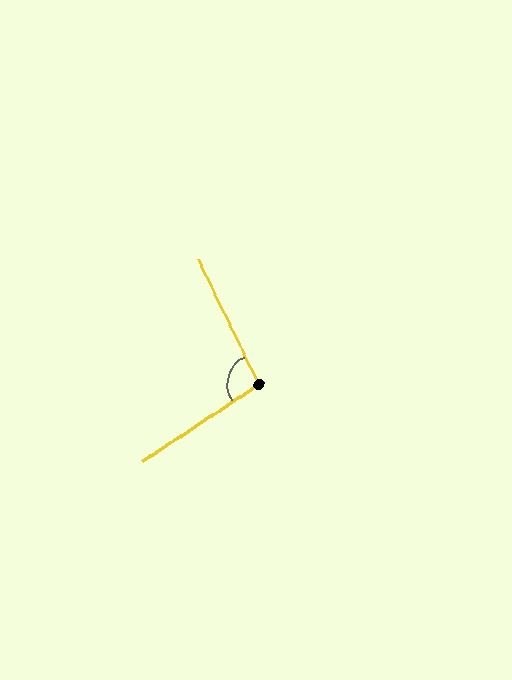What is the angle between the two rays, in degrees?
Approximately 98 degrees.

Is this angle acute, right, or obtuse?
It is obtuse.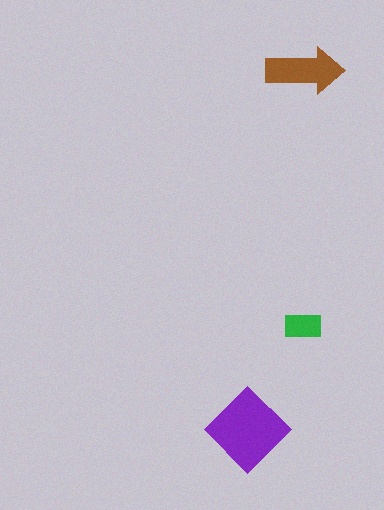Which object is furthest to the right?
The brown arrow is rightmost.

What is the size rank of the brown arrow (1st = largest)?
2nd.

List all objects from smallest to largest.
The green rectangle, the brown arrow, the purple diamond.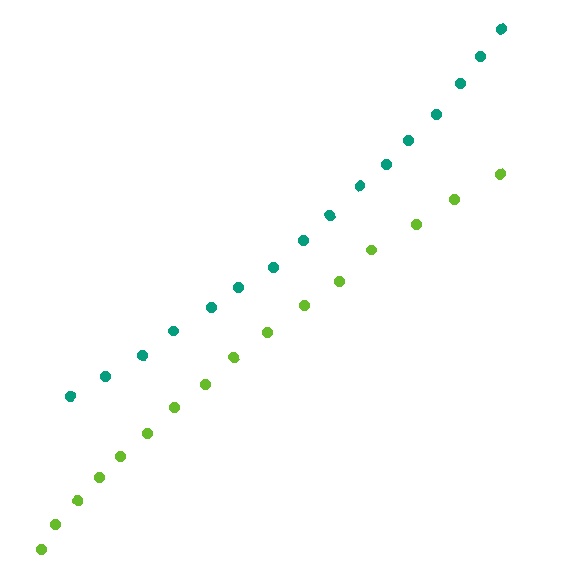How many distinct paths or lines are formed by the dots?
There are 2 distinct paths.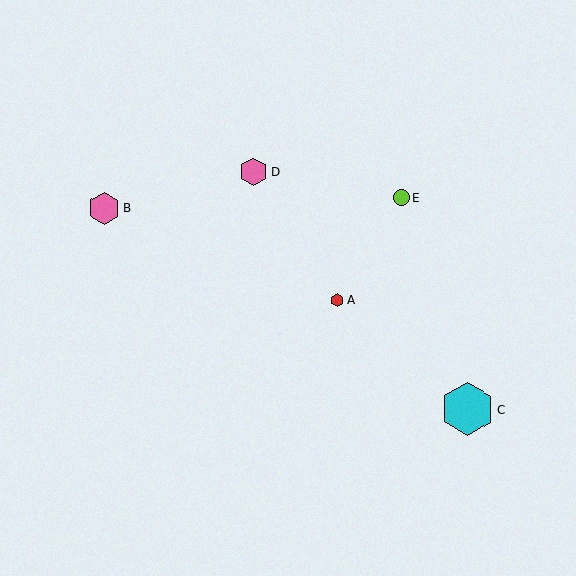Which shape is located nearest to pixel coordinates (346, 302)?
The red hexagon (labeled A) at (337, 300) is nearest to that location.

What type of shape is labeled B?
Shape B is a pink hexagon.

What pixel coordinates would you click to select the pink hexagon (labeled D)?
Click at (254, 172) to select the pink hexagon D.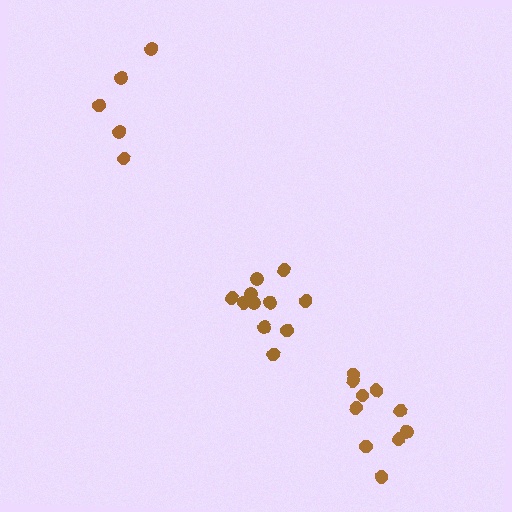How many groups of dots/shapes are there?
There are 3 groups.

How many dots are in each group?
Group 1: 5 dots, Group 2: 11 dots, Group 3: 10 dots (26 total).